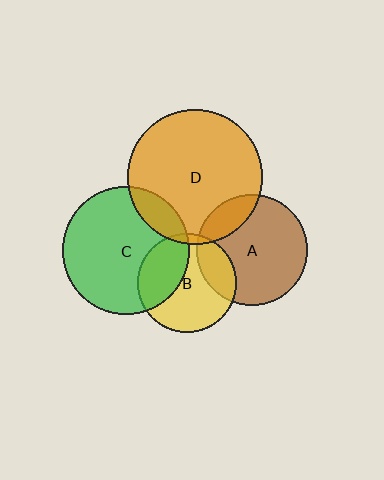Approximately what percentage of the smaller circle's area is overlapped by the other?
Approximately 20%.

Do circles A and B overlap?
Yes.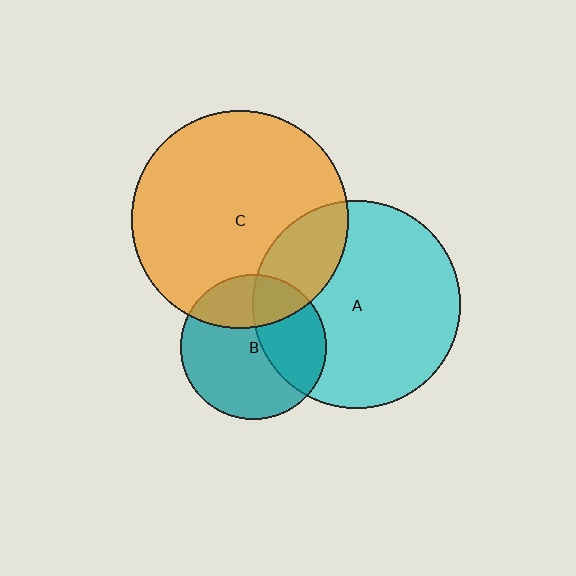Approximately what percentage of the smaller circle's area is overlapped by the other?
Approximately 25%.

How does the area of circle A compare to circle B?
Approximately 2.0 times.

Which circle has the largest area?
Circle C (orange).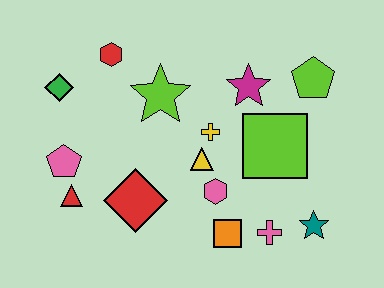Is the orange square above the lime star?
No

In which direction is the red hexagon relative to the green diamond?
The red hexagon is to the right of the green diamond.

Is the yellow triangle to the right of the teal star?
No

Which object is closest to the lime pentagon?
The magenta star is closest to the lime pentagon.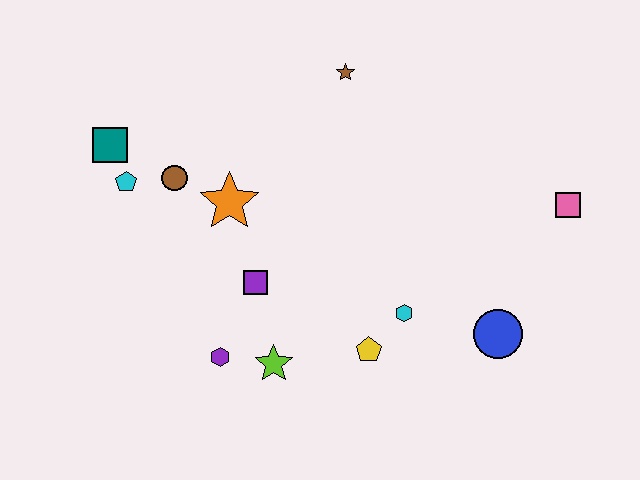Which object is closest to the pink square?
The blue circle is closest to the pink square.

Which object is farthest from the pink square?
The teal square is farthest from the pink square.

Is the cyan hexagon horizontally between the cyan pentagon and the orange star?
No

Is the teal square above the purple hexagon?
Yes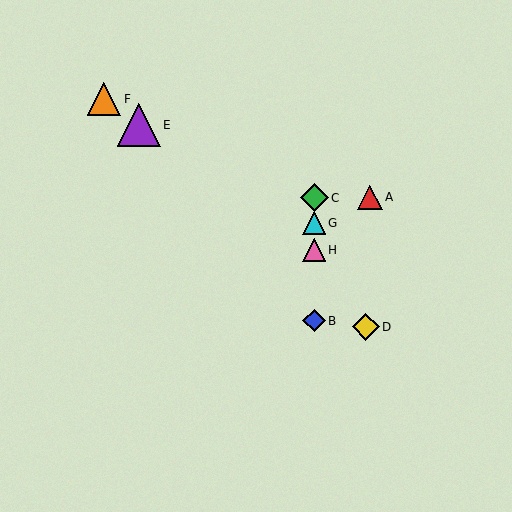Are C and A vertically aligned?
No, C is at x≈314 and A is at x≈370.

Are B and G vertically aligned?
Yes, both are at x≈314.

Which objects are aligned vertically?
Objects B, C, G, H are aligned vertically.